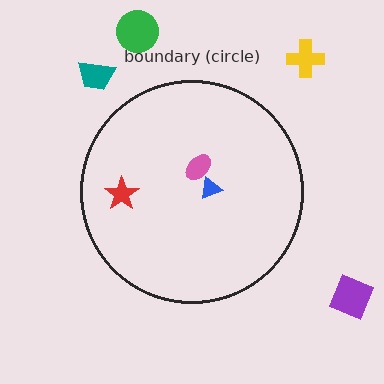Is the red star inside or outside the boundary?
Inside.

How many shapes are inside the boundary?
3 inside, 4 outside.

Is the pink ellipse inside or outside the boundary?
Inside.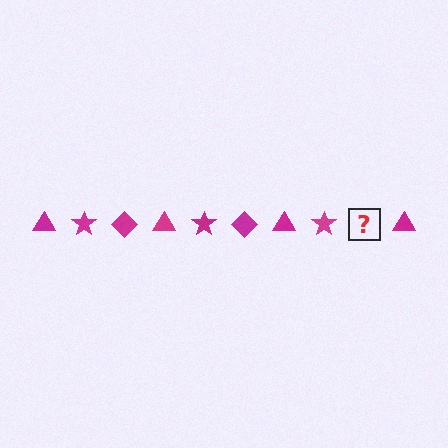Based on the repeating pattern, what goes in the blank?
The blank should be a magenta diamond.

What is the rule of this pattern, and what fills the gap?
The rule is that the pattern cycles through triangle, star, diamond shapes in magenta. The gap should be filled with a magenta diamond.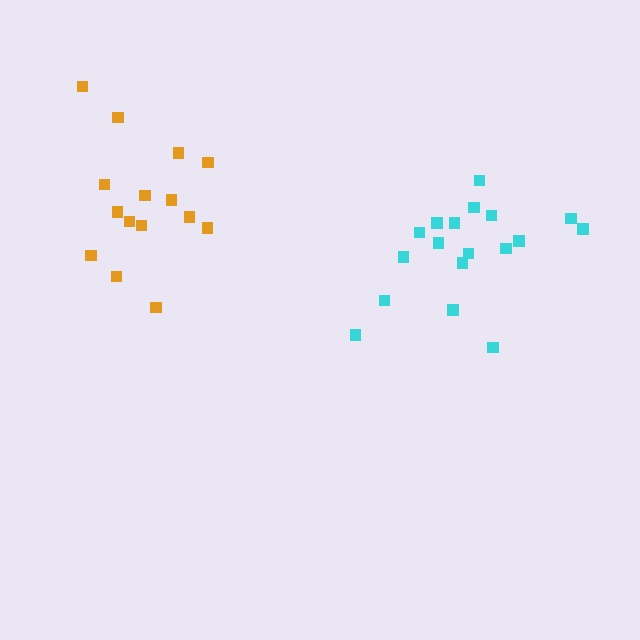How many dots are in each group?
Group 1: 15 dots, Group 2: 18 dots (33 total).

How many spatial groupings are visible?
There are 2 spatial groupings.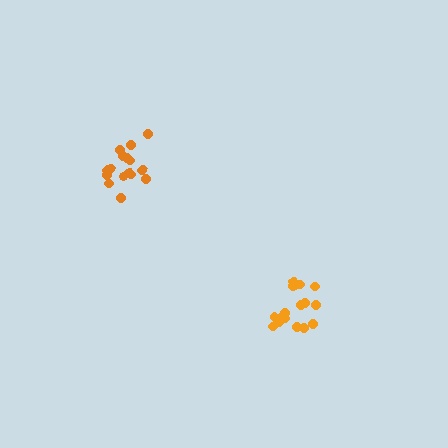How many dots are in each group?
Group 1: 16 dots, Group 2: 17 dots (33 total).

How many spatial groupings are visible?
There are 2 spatial groupings.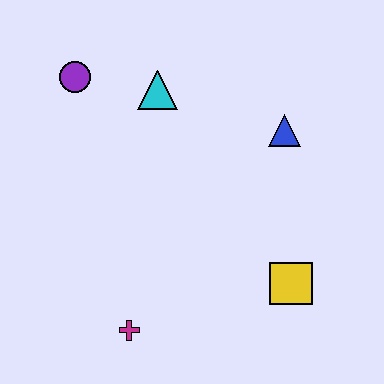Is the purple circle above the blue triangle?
Yes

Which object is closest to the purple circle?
The cyan triangle is closest to the purple circle.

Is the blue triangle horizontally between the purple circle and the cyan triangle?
No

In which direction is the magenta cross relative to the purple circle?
The magenta cross is below the purple circle.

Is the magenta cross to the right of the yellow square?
No